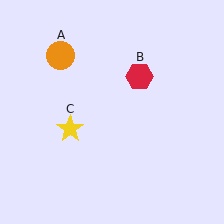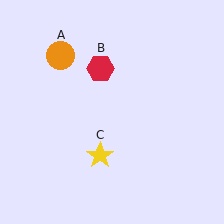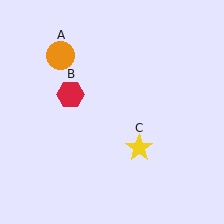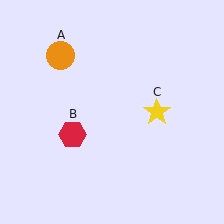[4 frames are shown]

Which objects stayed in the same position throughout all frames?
Orange circle (object A) remained stationary.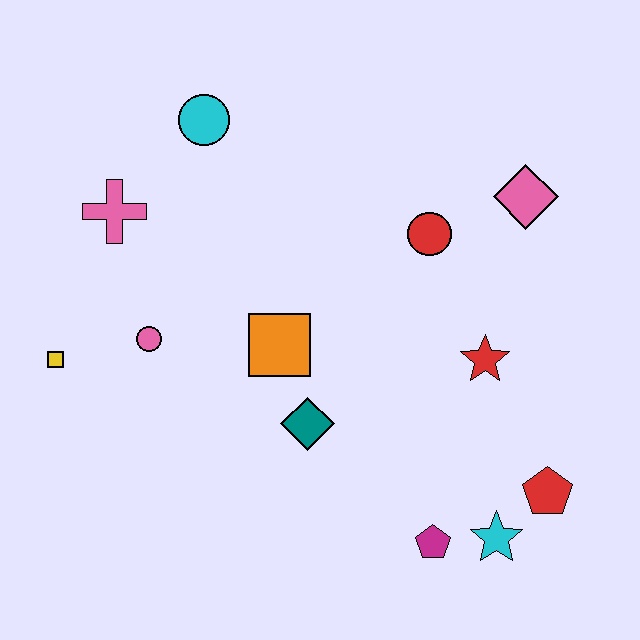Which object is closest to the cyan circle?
The pink cross is closest to the cyan circle.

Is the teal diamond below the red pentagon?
No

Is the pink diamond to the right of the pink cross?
Yes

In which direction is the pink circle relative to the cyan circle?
The pink circle is below the cyan circle.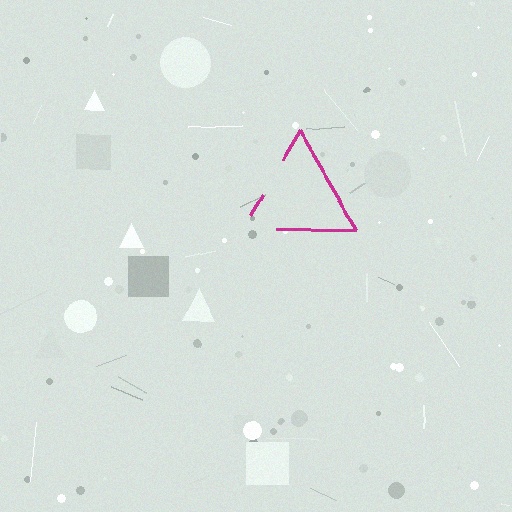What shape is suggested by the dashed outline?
The dashed outline suggests a triangle.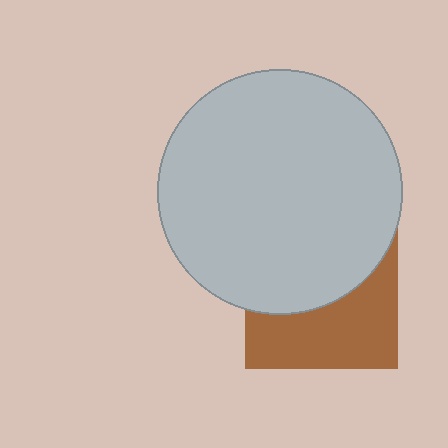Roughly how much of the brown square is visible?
About half of it is visible (roughly 47%).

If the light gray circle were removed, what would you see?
You would see the complete brown square.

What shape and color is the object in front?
The object in front is a light gray circle.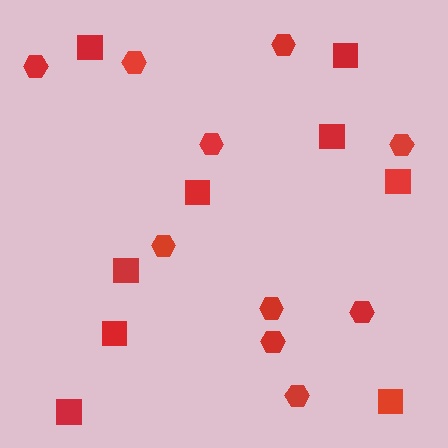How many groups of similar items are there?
There are 2 groups: one group of squares (9) and one group of hexagons (10).